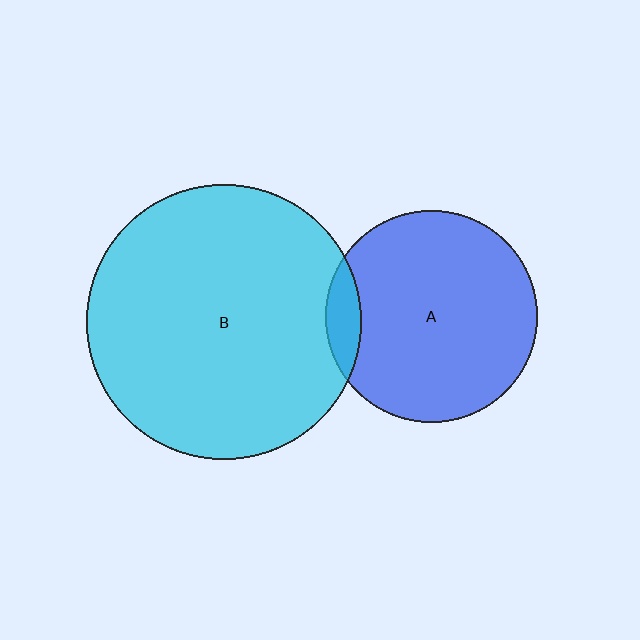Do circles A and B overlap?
Yes.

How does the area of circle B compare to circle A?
Approximately 1.7 times.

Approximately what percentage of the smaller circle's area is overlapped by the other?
Approximately 10%.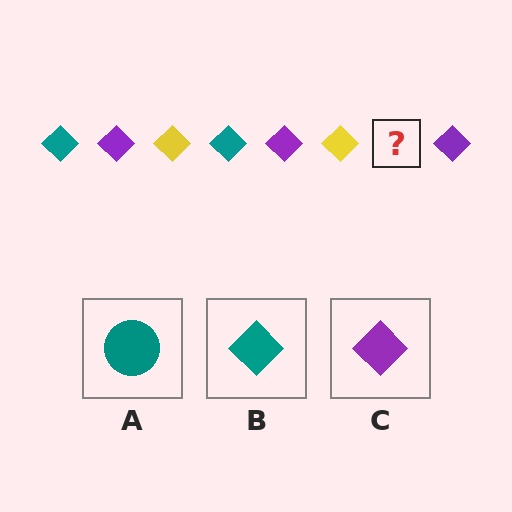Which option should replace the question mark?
Option B.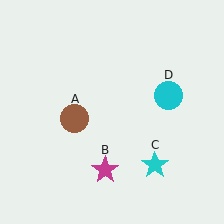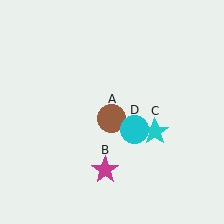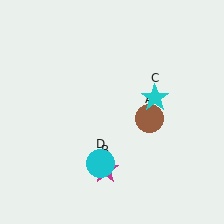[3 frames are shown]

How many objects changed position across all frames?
3 objects changed position: brown circle (object A), cyan star (object C), cyan circle (object D).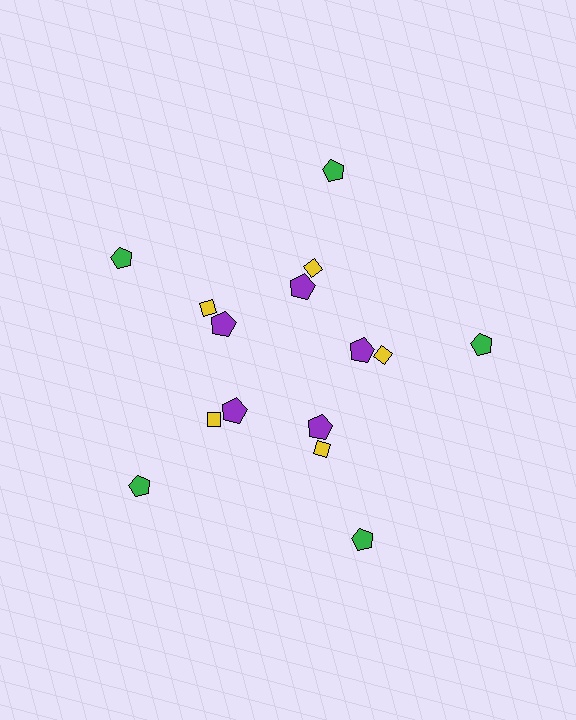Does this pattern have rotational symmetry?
Yes, this pattern has 5-fold rotational symmetry. It looks the same after rotating 72 degrees around the center.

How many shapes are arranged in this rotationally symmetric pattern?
There are 15 shapes, arranged in 5 groups of 3.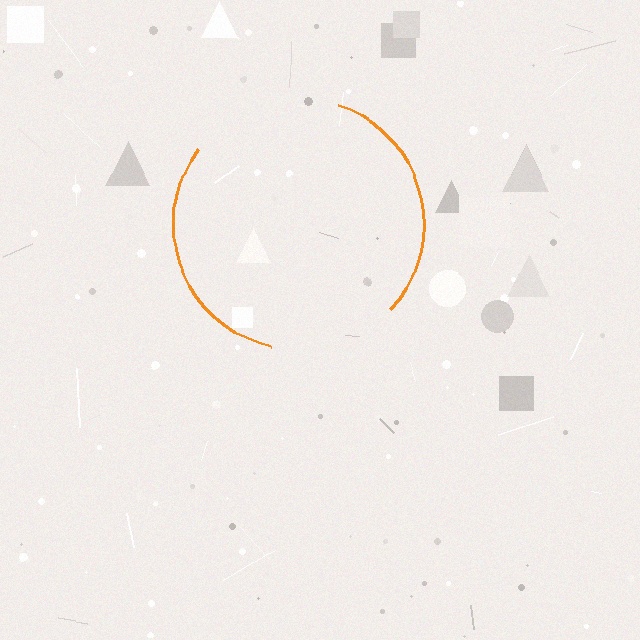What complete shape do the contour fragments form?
The contour fragments form a circle.